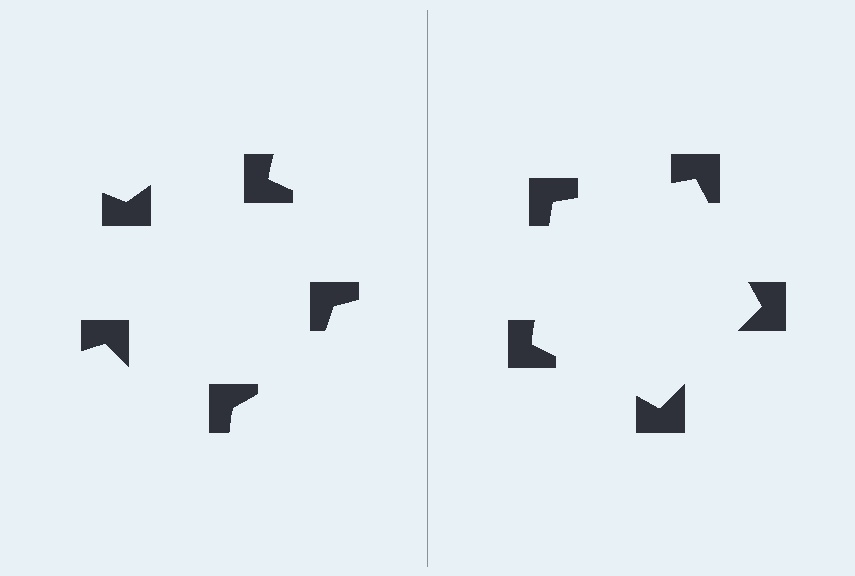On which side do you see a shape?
An illusory pentagon appears on the right side. On the left side the wedge cuts are rotated, so no coherent shape forms.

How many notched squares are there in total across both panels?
10 — 5 on each side.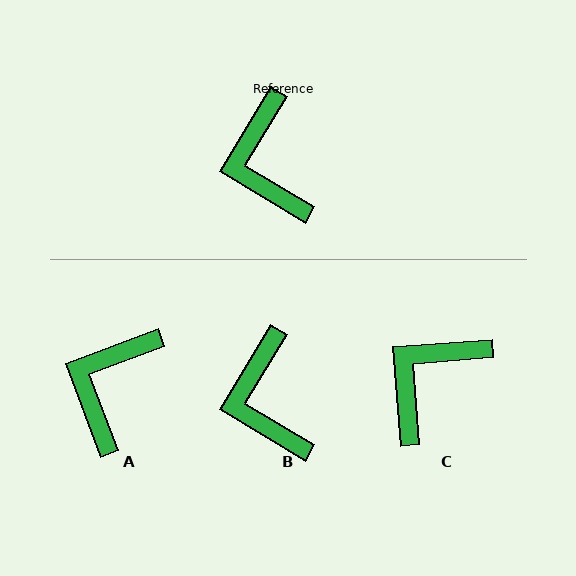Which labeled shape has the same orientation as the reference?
B.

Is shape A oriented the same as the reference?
No, it is off by about 38 degrees.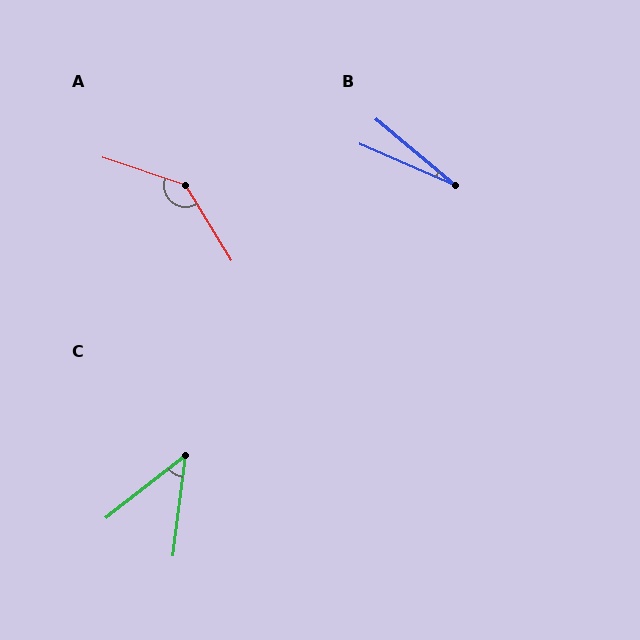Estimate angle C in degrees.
Approximately 45 degrees.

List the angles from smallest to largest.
B (17°), C (45°), A (140°).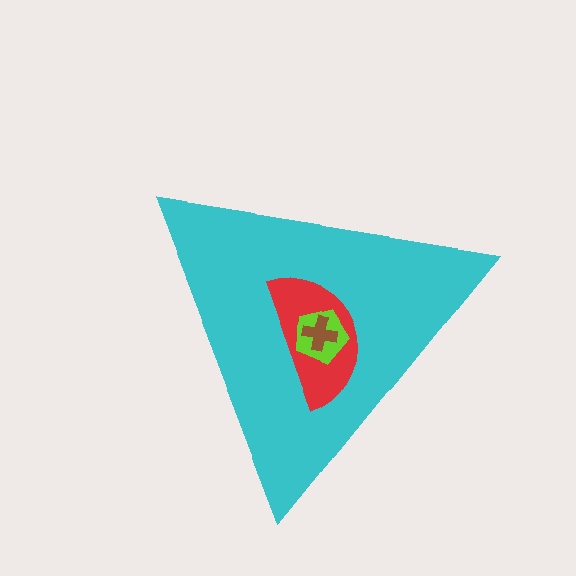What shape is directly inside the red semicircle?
The lime pentagon.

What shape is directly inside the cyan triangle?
The red semicircle.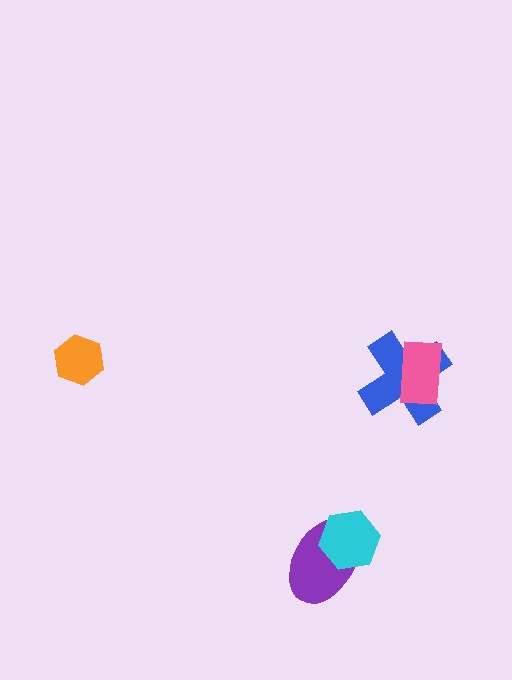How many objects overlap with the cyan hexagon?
1 object overlaps with the cyan hexagon.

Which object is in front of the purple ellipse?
The cyan hexagon is in front of the purple ellipse.